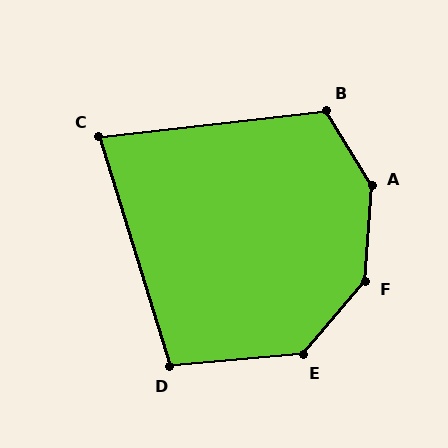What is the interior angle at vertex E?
Approximately 136 degrees (obtuse).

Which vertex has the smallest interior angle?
C, at approximately 80 degrees.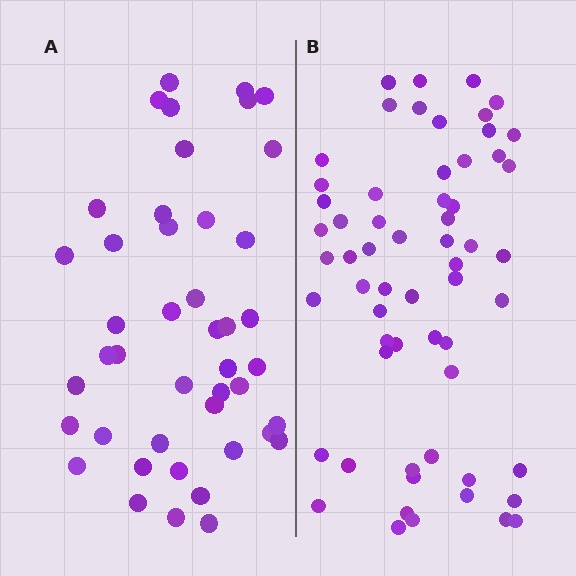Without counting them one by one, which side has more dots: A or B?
Region B (the right region) has more dots.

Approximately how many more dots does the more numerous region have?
Region B has approximately 15 more dots than region A.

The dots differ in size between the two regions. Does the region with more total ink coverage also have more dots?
No. Region A has more total ink coverage because its dots are larger, but region B actually contains more individual dots. Total area can be misleading — the number of items is what matters here.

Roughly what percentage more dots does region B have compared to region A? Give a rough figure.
About 35% more.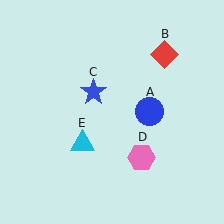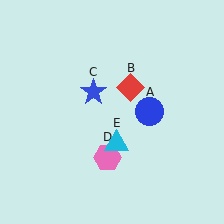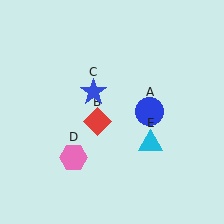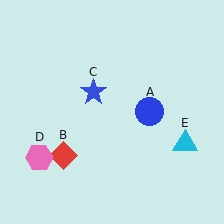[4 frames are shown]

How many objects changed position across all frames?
3 objects changed position: red diamond (object B), pink hexagon (object D), cyan triangle (object E).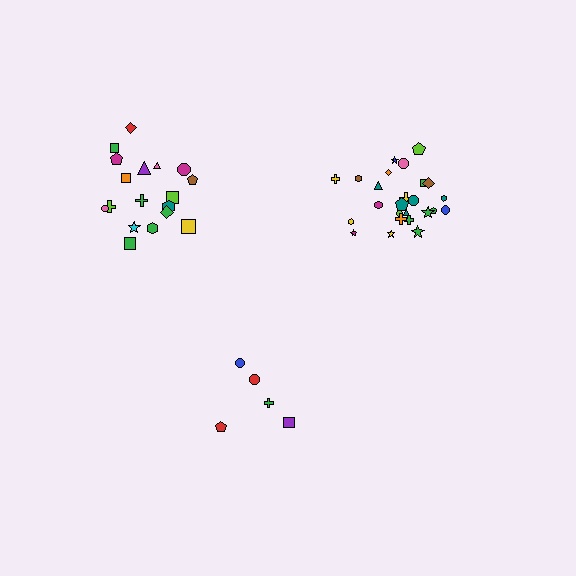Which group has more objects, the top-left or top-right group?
The top-right group.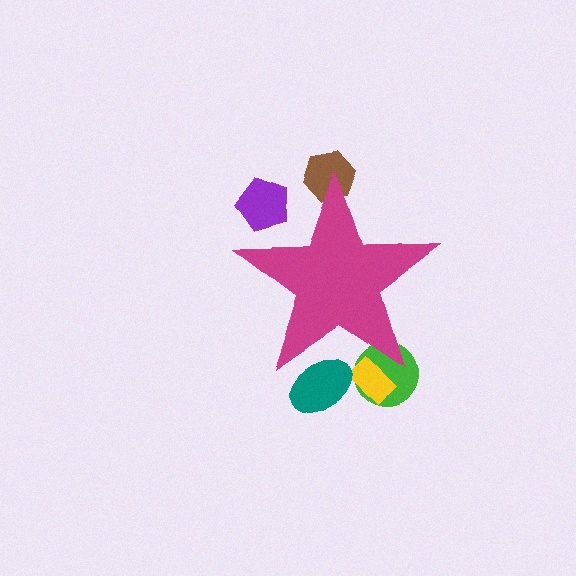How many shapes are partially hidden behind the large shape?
5 shapes are partially hidden.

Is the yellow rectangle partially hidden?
Yes, the yellow rectangle is partially hidden behind the magenta star.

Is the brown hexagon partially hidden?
Yes, the brown hexagon is partially hidden behind the magenta star.